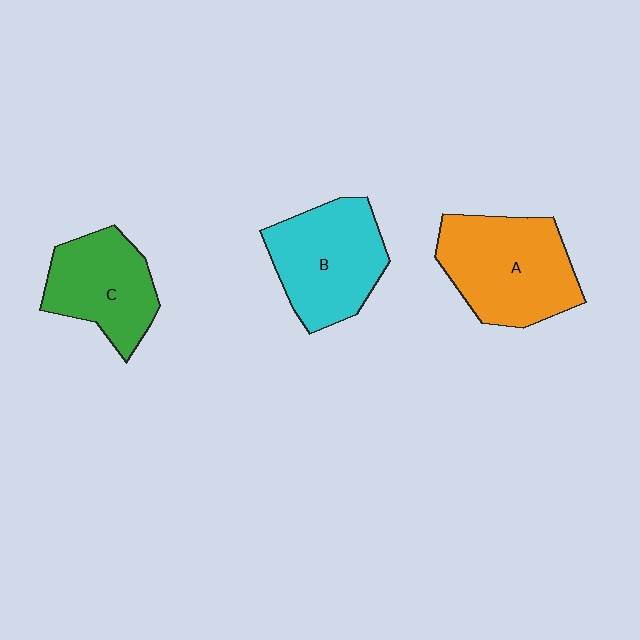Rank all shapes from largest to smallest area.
From largest to smallest: A (orange), B (cyan), C (green).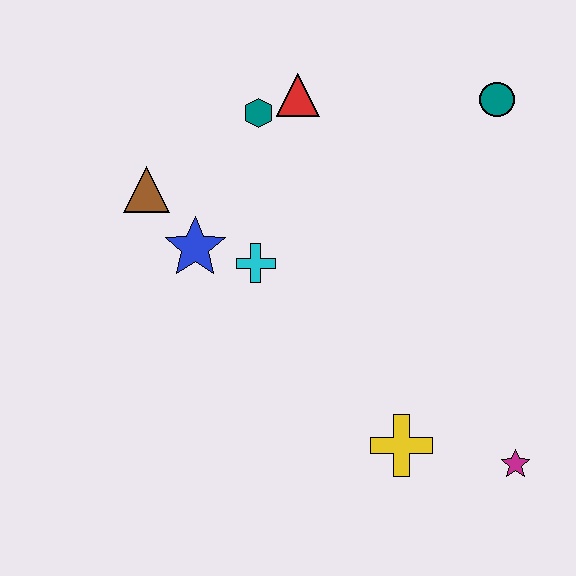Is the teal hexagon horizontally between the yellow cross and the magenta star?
No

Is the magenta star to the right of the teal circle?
Yes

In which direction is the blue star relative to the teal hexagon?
The blue star is below the teal hexagon.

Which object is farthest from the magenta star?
The brown triangle is farthest from the magenta star.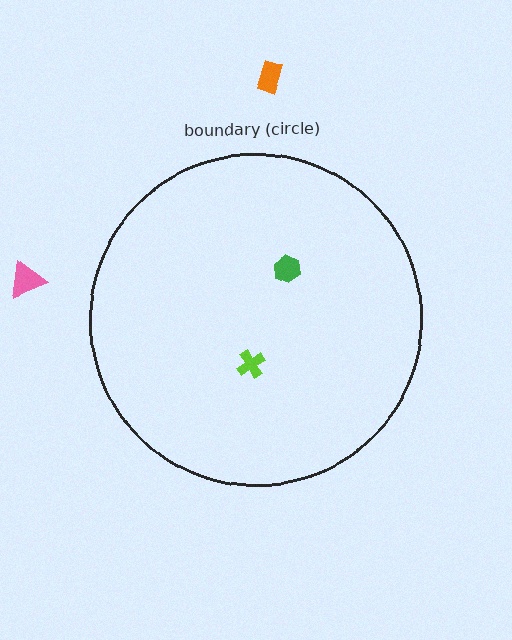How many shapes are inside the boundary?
2 inside, 2 outside.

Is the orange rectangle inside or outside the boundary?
Outside.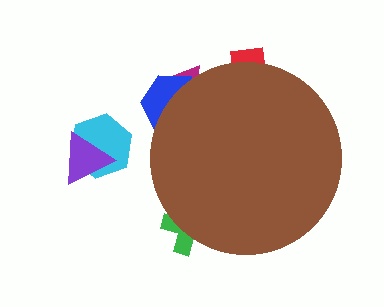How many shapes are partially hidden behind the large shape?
4 shapes are partially hidden.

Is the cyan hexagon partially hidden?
No, the cyan hexagon is fully visible.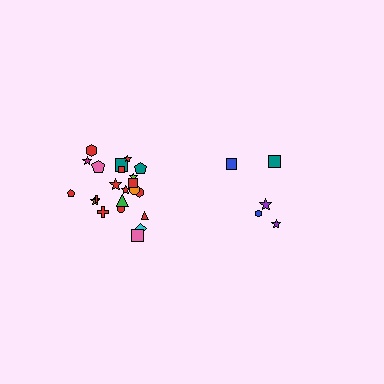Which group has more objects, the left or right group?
The left group.